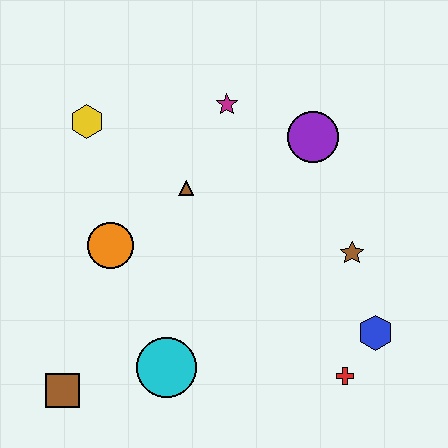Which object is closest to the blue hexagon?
The red cross is closest to the blue hexagon.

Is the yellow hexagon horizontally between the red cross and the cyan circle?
No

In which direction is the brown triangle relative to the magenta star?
The brown triangle is below the magenta star.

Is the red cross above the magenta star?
No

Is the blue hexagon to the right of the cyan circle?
Yes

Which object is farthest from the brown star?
The brown square is farthest from the brown star.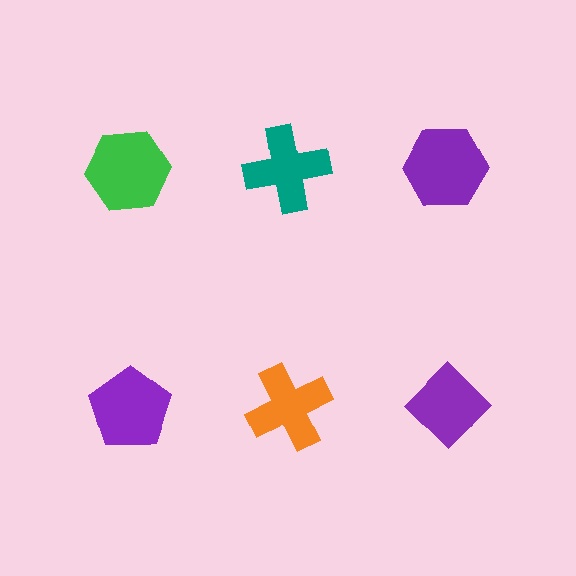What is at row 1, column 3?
A purple hexagon.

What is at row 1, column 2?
A teal cross.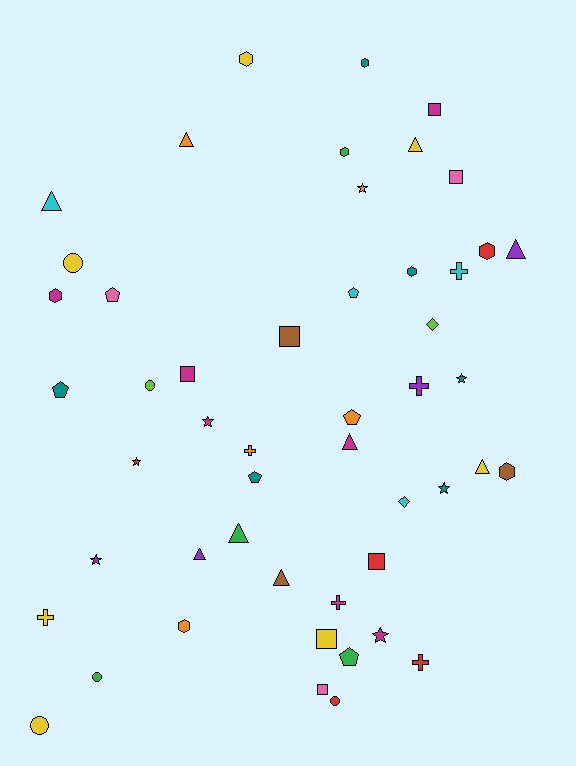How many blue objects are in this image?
There are no blue objects.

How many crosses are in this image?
There are 6 crosses.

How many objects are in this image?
There are 50 objects.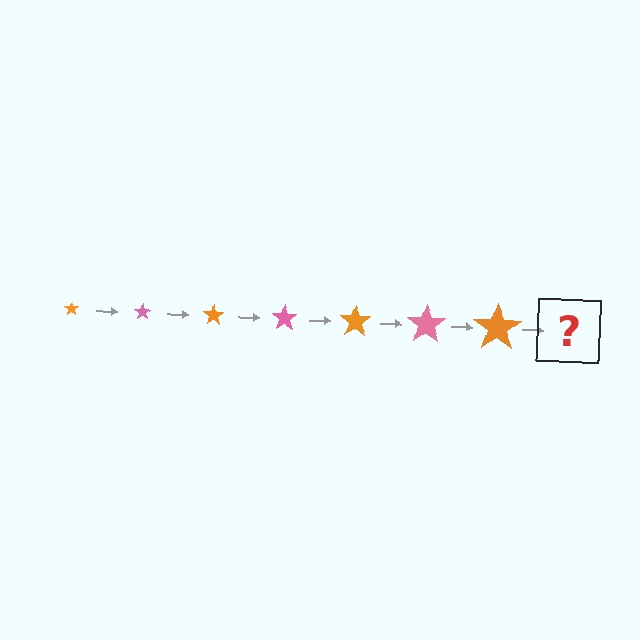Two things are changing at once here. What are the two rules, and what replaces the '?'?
The two rules are that the star grows larger each step and the color cycles through orange and pink. The '?' should be a pink star, larger than the previous one.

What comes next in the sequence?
The next element should be a pink star, larger than the previous one.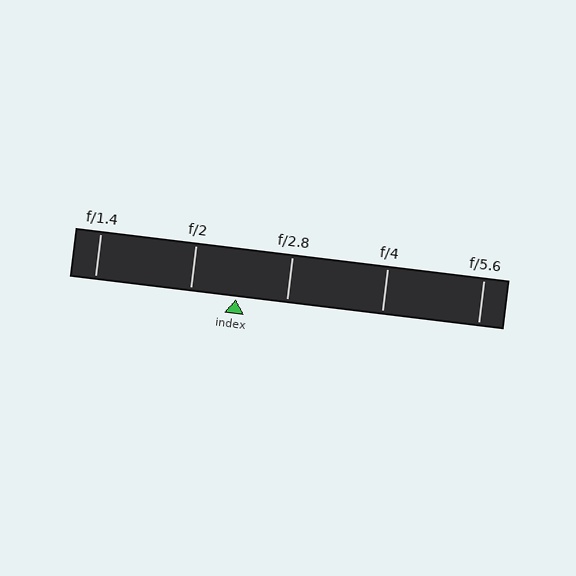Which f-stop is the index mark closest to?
The index mark is closest to f/2.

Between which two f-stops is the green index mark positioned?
The index mark is between f/2 and f/2.8.